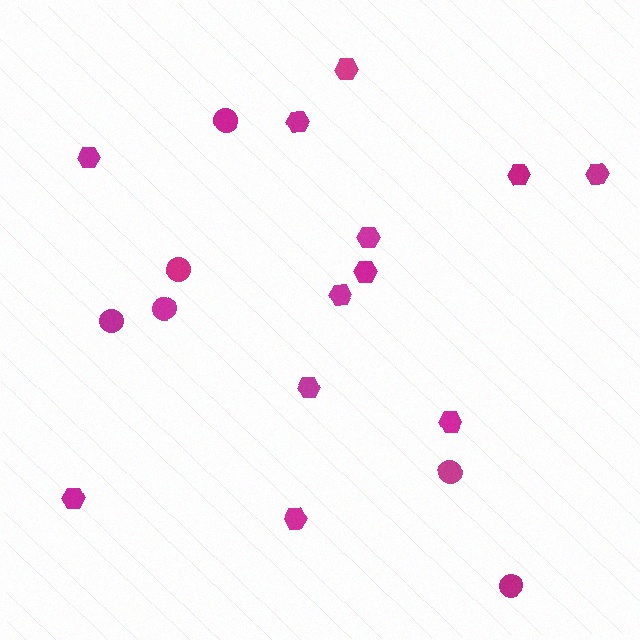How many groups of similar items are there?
There are 2 groups: one group of hexagons (12) and one group of circles (6).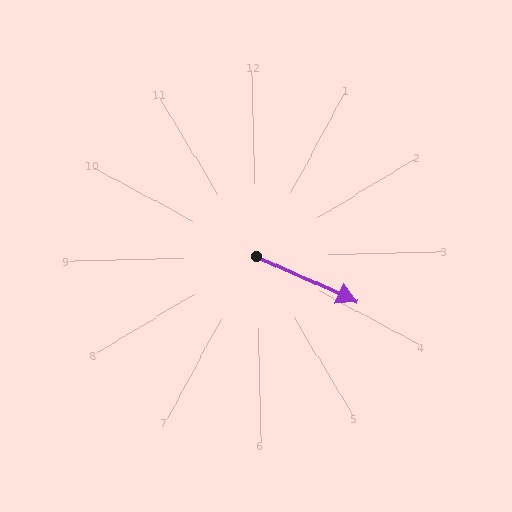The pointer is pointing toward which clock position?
Roughly 4 o'clock.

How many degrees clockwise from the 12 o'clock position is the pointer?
Approximately 116 degrees.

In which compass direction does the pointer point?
Southeast.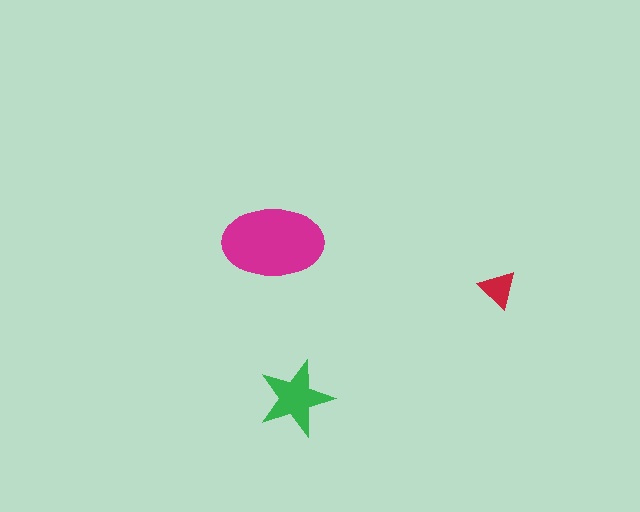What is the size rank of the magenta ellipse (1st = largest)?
1st.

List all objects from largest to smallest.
The magenta ellipse, the green star, the red triangle.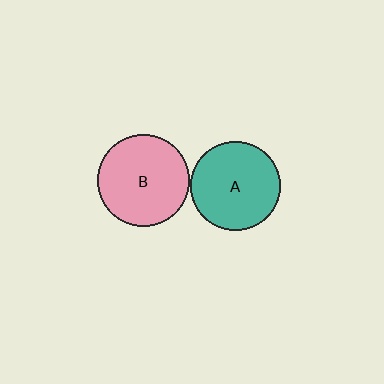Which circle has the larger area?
Circle B (pink).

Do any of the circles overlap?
No, none of the circles overlap.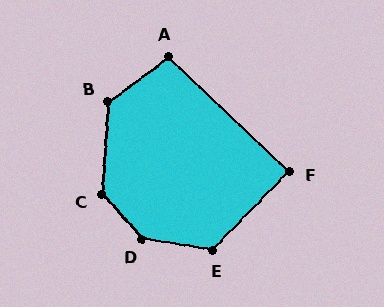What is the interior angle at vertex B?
Approximately 130 degrees (obtuse).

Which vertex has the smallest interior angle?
F, at approximately 89 degrees.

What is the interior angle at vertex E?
Approximately 125 degrees (obtuse).